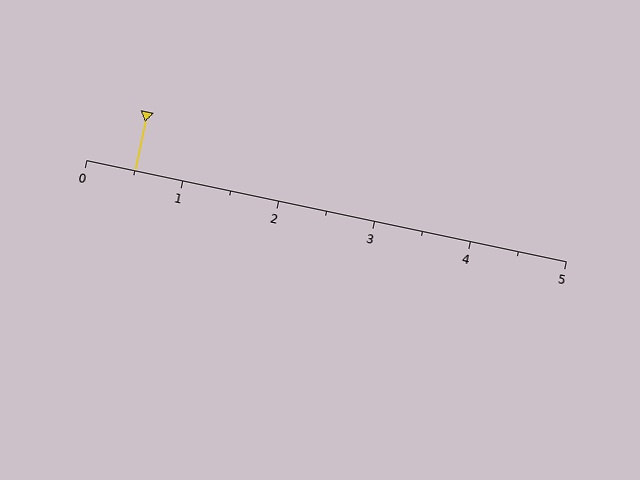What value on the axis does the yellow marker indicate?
The marker indicates approximately 0.5.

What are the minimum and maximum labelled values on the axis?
The axis runs from 0 to 5.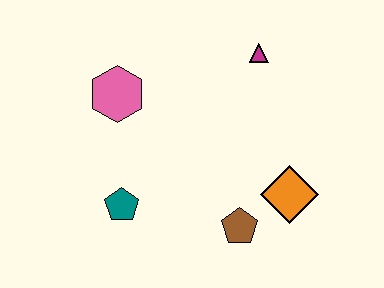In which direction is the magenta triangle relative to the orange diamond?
The magenta triangle is above the orange diamond.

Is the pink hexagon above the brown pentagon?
Yes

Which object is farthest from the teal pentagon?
The magenta triangle is farthest from the teal pentagon.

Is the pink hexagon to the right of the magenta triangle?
No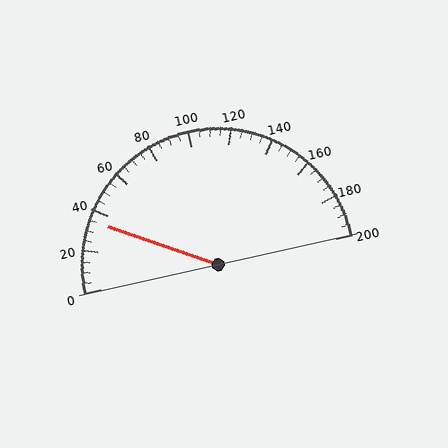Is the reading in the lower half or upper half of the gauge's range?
The reading is in the lower half of the range (0 to 200).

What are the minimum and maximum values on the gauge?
The gauge ranges from 0 to 200.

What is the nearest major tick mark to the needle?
The nearest major tick mark is 40.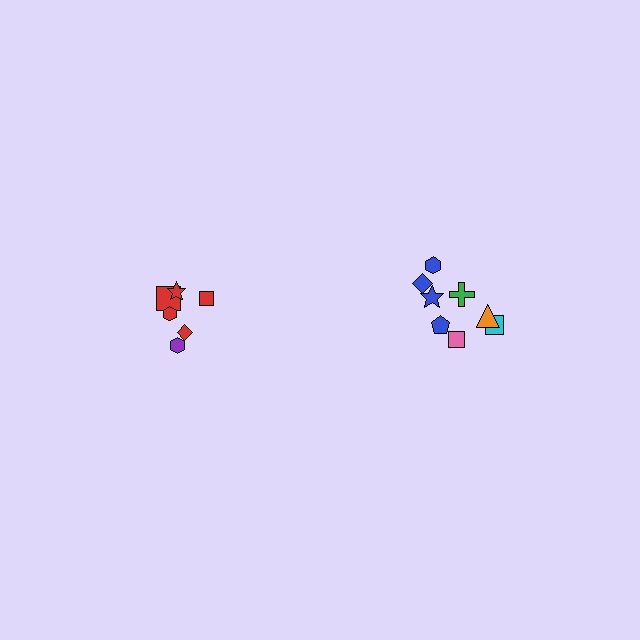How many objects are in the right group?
There are 8 objects.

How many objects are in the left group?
There are 6 objects.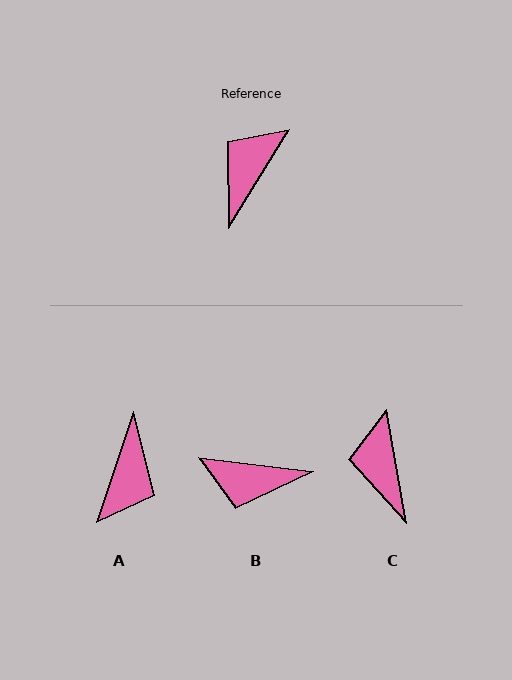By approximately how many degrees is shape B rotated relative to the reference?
Approximately 115 degrees counter-clockwise.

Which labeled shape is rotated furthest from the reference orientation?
A, about 167 degrees away.